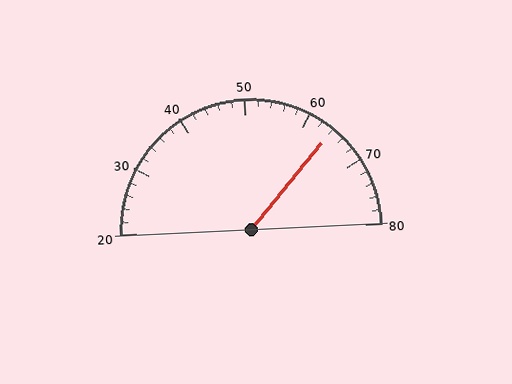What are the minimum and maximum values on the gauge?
The gauge ranges from 20 to 80.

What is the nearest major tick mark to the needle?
The nearest major tick mark is 60.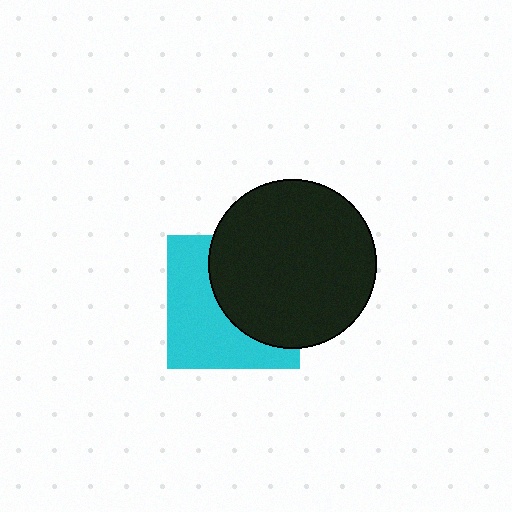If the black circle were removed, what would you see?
You would see the complete cyan square.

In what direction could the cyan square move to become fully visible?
The cyan square could move left. That would shift it out from behind the black circle entirely.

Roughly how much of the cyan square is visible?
About half of it is visible (roughly 50%).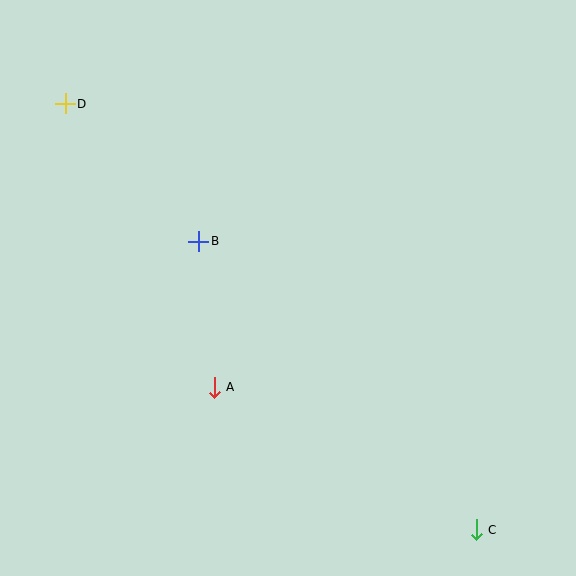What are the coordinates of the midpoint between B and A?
The midpoint between B and A is at (206, 314).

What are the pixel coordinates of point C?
Point C is at (476, 530).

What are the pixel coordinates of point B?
Point B is at (199, 241).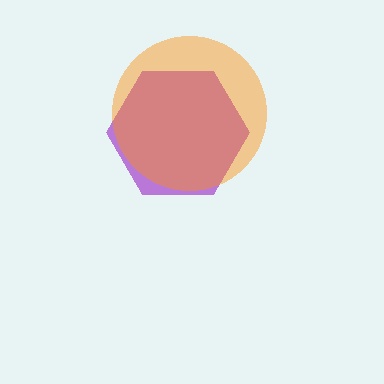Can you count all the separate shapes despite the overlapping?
Yes, there are 2 separate shapes.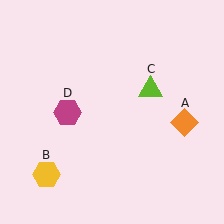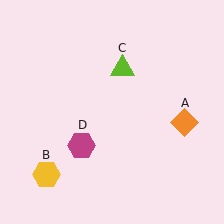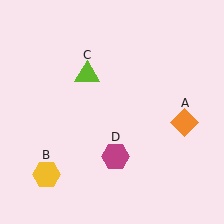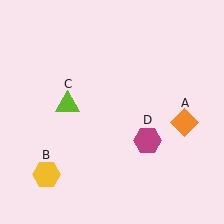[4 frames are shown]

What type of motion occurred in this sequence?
The lime triangle (object C), magenta hexagon (object D) rotated counterclockwise around the center of the scene.